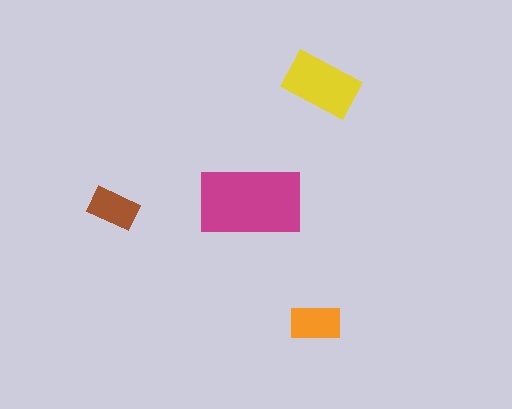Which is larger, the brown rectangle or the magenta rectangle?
The magenta one.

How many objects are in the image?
There are 4 objects in the image.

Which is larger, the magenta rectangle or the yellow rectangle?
The magenta one.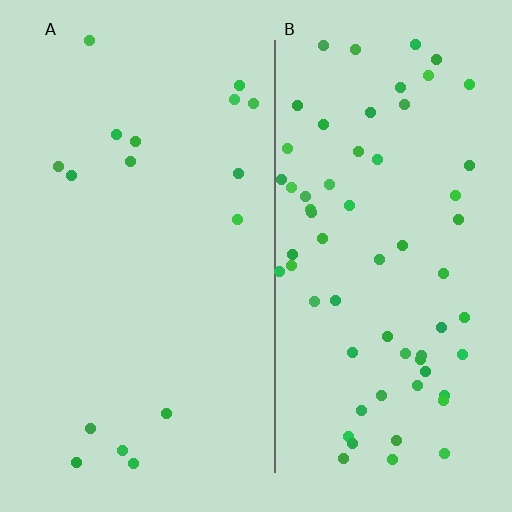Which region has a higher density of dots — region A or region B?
B (the right).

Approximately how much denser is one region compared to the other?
Approximately 3.9× — region B over region A.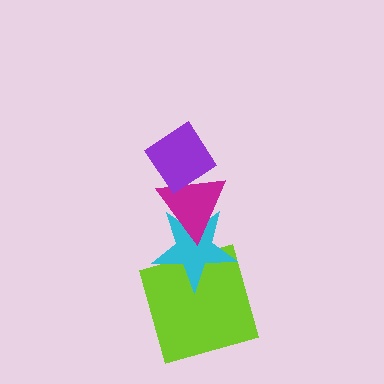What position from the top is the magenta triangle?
The magenta triangle is 2nd from the top.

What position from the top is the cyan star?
The cyan star is 3rd from the top.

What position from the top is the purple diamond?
The purple diamond is 1st from the top.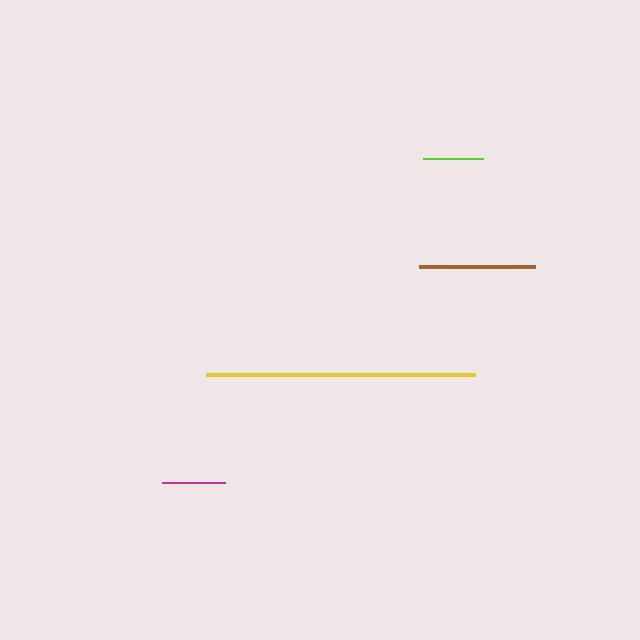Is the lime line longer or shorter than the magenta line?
The magenta line is longer than the lime line.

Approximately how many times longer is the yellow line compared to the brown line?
The yellow line is approximately 2.3 times the length of the brown line.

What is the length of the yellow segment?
The yellow segment is approximately 269 pixels long.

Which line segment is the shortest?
The lime line is the shortest at approximately 61 pixels.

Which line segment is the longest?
The yellow line is the longest at approximately 269 pixels.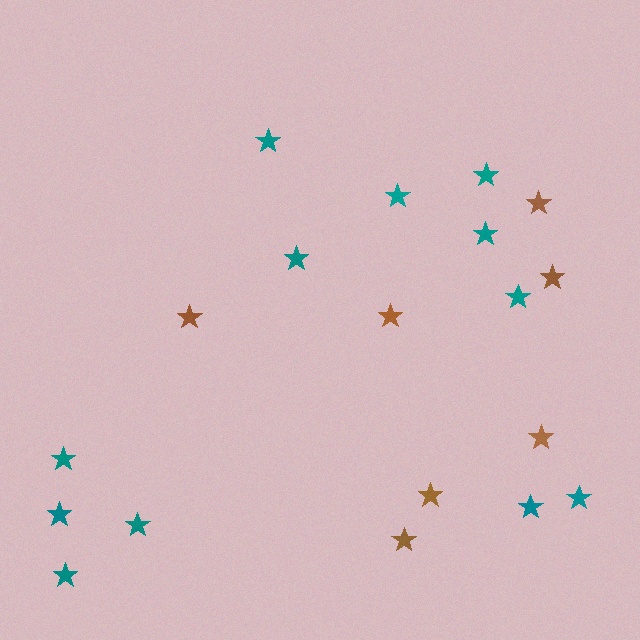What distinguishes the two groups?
There are 2 groups: one group of teal stars (12) and one group of brown stars (7).